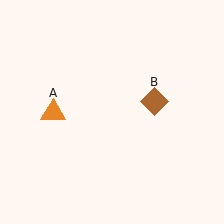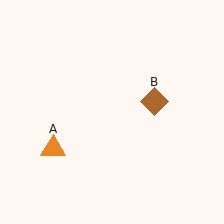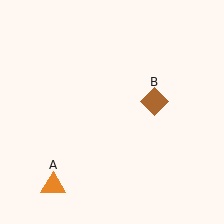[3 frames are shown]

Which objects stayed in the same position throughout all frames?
Brown diamond (object B) remained stationary.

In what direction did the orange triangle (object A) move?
The orange triangle (object A) moved down.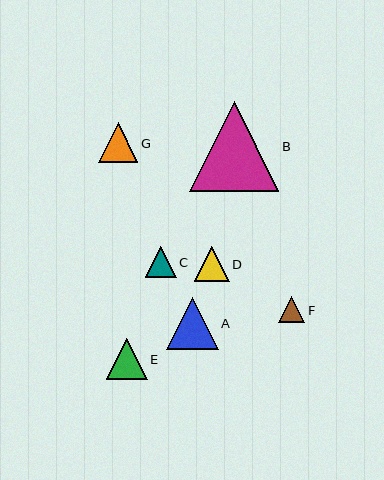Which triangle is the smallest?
Triangle F is the smallest with a size of approximately 26 pixels.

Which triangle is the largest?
Triangle B is the largest with a size of approximately 89 pixels.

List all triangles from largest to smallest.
From largest to smallest: B, A, E, G, D, C, F.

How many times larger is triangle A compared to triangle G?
Triangle A is approximately 1.3 times the size of triangle G.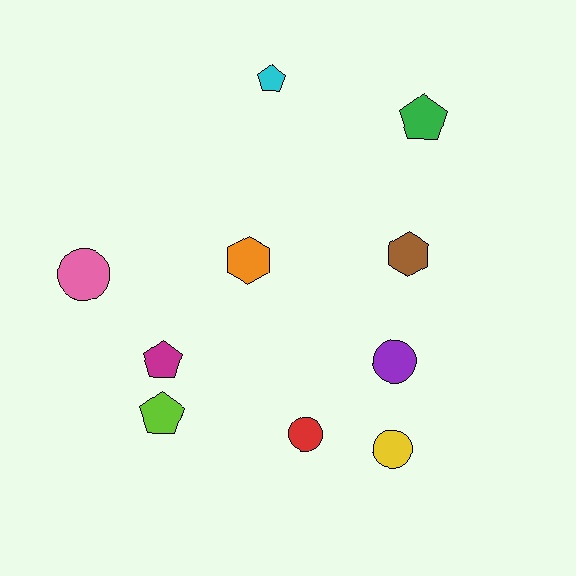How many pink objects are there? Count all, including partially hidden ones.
There is 1 pink object.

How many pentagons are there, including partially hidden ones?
There are 4 pentagons.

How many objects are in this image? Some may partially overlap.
There are 10 objects.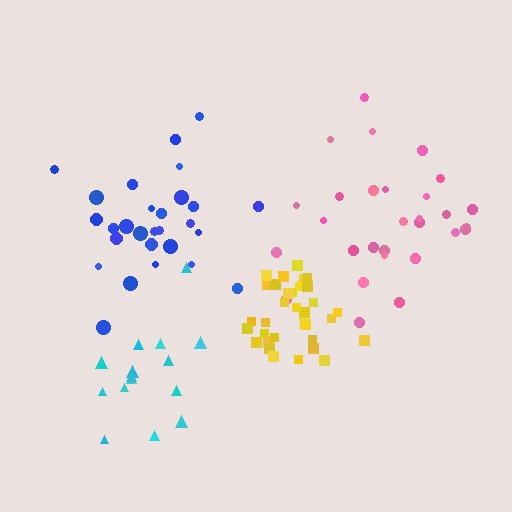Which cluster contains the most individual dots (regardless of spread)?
Yellow (34).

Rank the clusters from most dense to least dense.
yellow, pink, blue, cyan.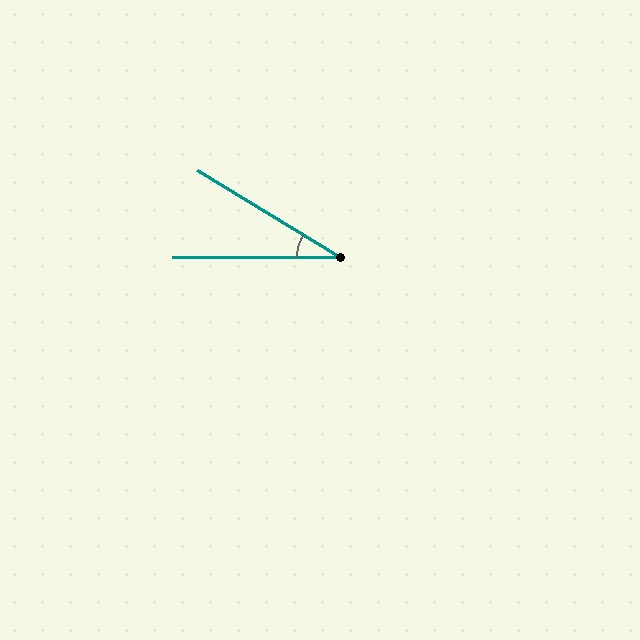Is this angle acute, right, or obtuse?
It is acute.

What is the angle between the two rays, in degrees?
Approximately 32 degrees.